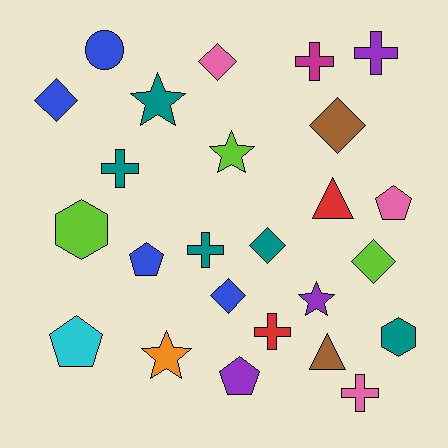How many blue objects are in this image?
There are 4 blue objects.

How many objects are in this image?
There are 25 objects.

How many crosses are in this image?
There are 6 crosses.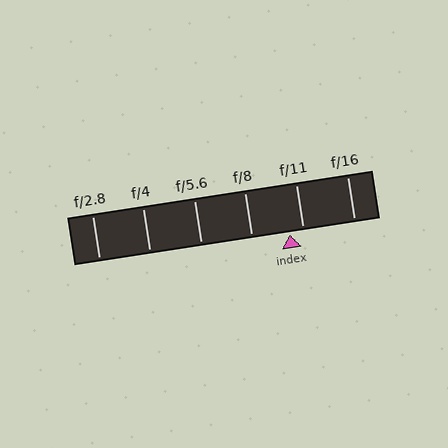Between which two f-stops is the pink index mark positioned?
The index mark is between f/8 and f/11.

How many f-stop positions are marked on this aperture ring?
There are 6 f-stop positions marked.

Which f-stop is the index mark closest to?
The index mark is closest to f/11.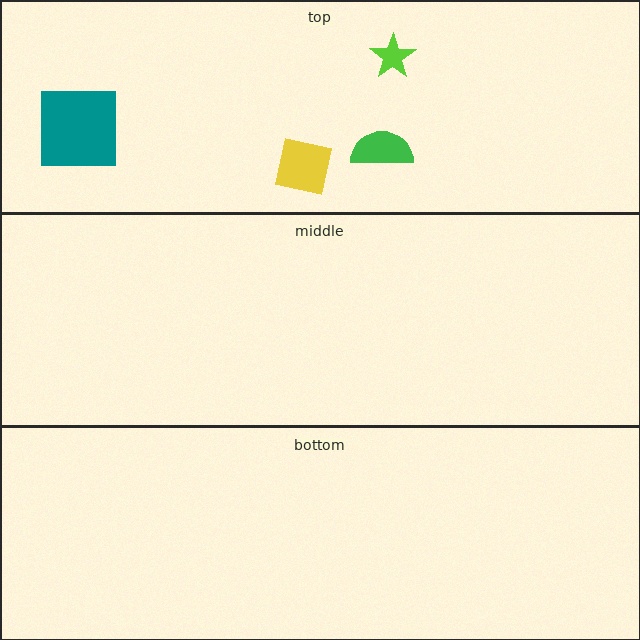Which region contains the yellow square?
The top region.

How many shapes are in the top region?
4.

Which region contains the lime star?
The top region.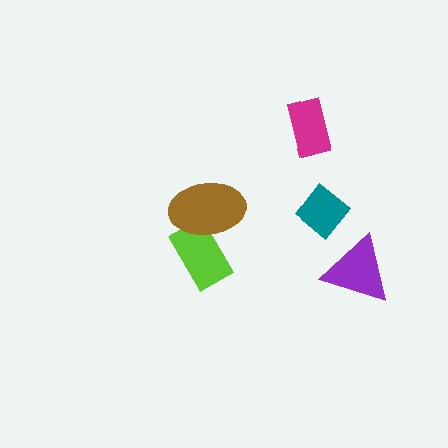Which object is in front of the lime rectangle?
The brown ellipse is in front of the lime rectangle.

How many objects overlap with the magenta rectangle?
0 objects overlap with the magenta rectangle.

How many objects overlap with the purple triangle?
0 objects overlap with the purple triangle.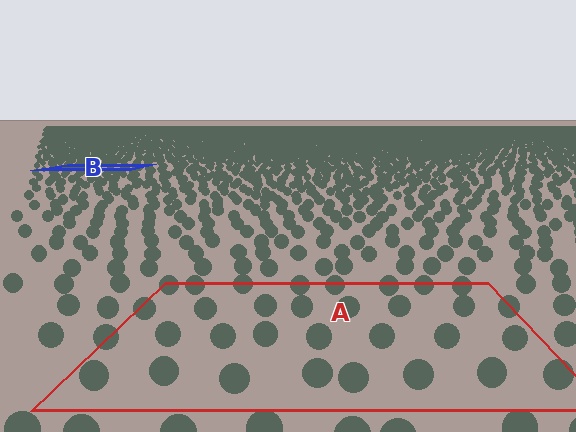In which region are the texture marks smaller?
The texture marks are smaller in region B, because it is farther away.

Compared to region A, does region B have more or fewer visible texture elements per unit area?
Region B has more texture elements per unit area — they are packed more densely because it is farther away.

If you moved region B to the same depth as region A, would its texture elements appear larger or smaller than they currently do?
They would appear larger. At a closer depth, the same texture elements are projected at a bigger on-screen size.